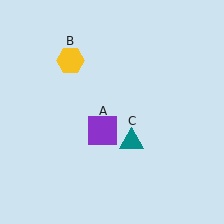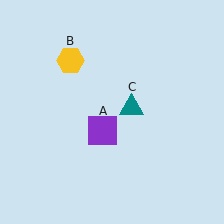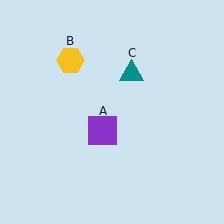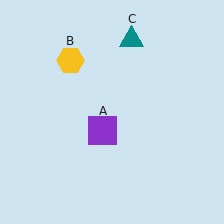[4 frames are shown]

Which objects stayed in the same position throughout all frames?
Purple square (object A) and yellow hexagon (object B) remained stationary.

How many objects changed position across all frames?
1 object changed position: teal triangle (object C).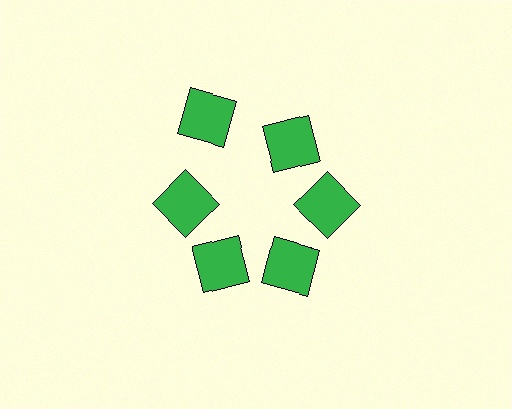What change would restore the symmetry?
The symmetry would be restored by moving it inward, back onto the ring so that all 6 squares sit at equal angles and equal distance from the center.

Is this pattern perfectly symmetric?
No. The 6 green squares are arranged in a ring, but one element near the 11 o'clock position is pushed outward from the center, breaking the 6-fold rotational symmetry.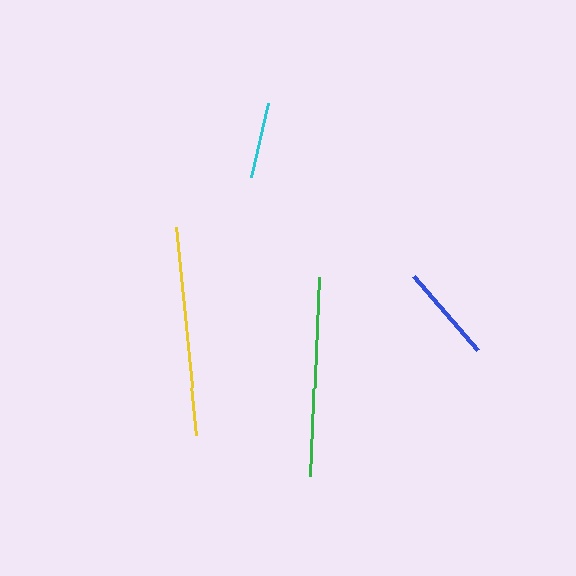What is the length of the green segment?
The green segment is approximately 199 pixels long.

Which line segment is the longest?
The yellow line is the longest at approximately 207 pixels.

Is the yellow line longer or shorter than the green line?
The yellow line is longer than the green line.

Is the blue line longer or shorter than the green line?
The green line is longer than the blue line.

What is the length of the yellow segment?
The yellow segment is approximately 207 pixels long.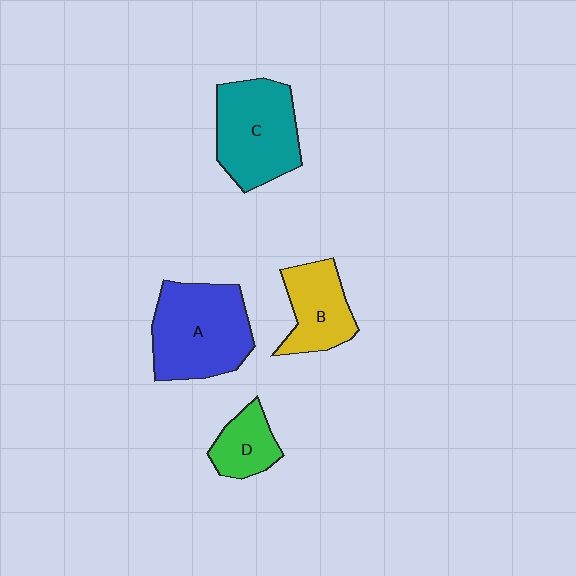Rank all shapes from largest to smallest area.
From largest to smallest: A (blue), C (teal), B (yellow), D (green).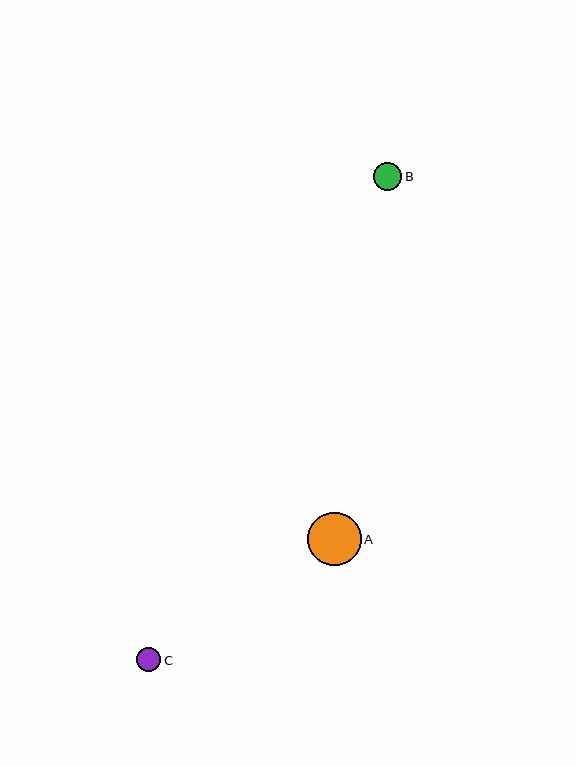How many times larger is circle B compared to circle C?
Circle B is approximately 1.2 times the size of circle C.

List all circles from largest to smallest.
From largest to smallest: A, B, C.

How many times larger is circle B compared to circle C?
Circle B is approximately 1.2 times the size of circle C.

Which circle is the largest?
Circle A is the largest with a size of approximately 53 pixels.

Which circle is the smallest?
Circle C is the smallest with a size of approximately 24 pixels.